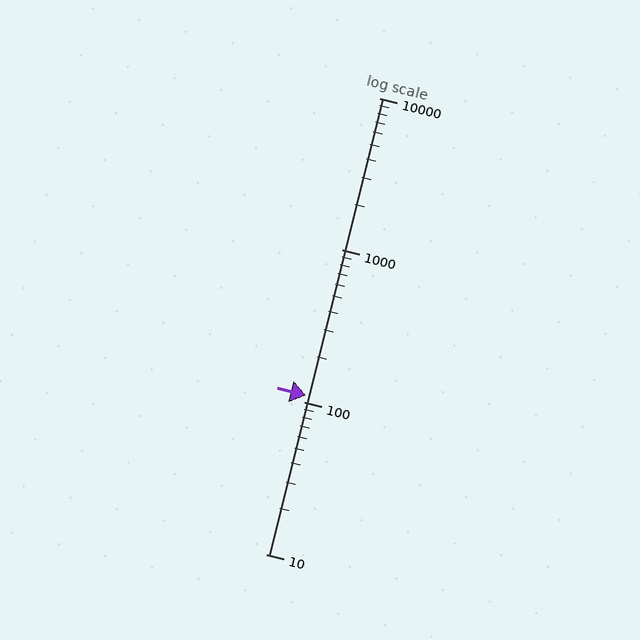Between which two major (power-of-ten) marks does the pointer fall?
The pointer is between 100 and 1000.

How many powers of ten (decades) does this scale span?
The scale spans 3 decades, from 10 to 10000.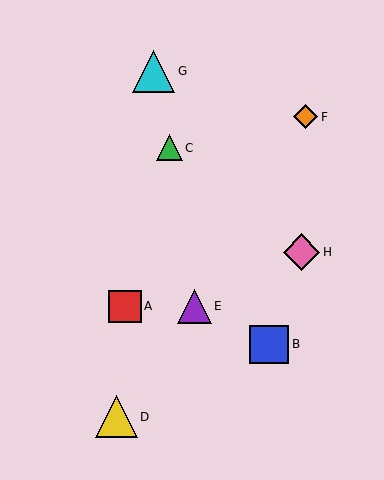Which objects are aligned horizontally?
Objects A, E are aligned horizontally.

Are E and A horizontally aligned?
Yes, both are at y≈306.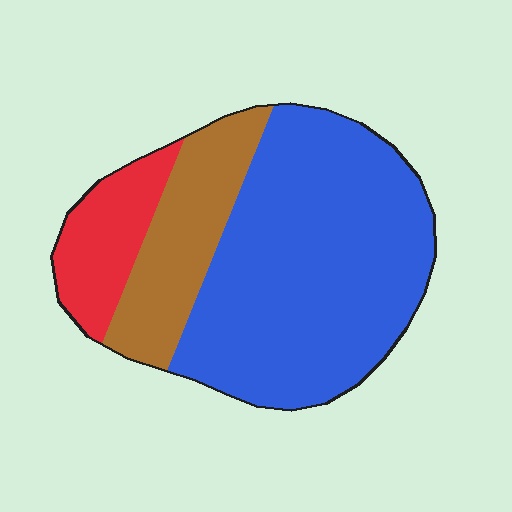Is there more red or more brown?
Brown.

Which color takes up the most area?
Blue, at roughly 65%.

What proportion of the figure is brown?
Brown covers around 20% of the figure.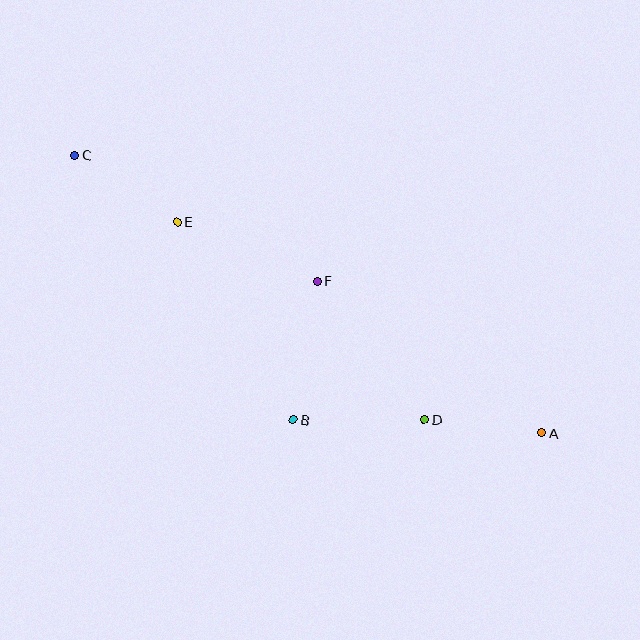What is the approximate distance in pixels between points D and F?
The distance between D and F is approximately 175 pixels.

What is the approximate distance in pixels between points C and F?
The distance between C and F is approximately 273 pixels.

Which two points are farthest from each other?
Points A and C are farthest from each other.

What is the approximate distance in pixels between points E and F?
The distance between E and F is approximately 152 pixels.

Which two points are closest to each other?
Points A and D are closest to each other.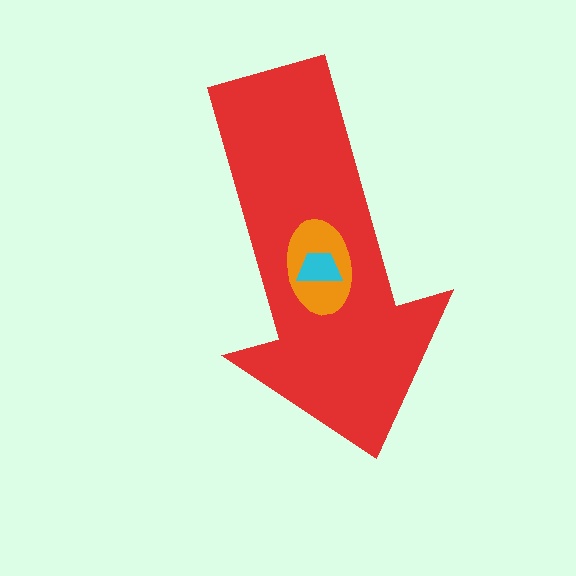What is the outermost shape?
The red arrow.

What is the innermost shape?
The cyan trapezoid.